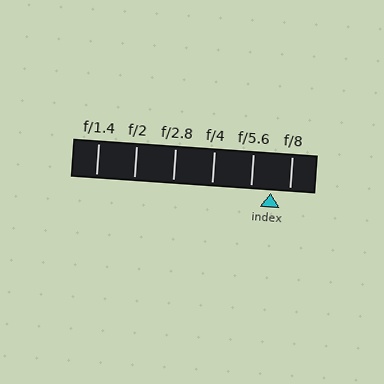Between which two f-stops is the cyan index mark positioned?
The index mark is between f/5.6 and f/8.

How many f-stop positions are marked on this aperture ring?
There are 6 f-stop positions marked.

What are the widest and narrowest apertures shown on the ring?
The widest aperture shown is f/1.4 and the narrowest is f/8.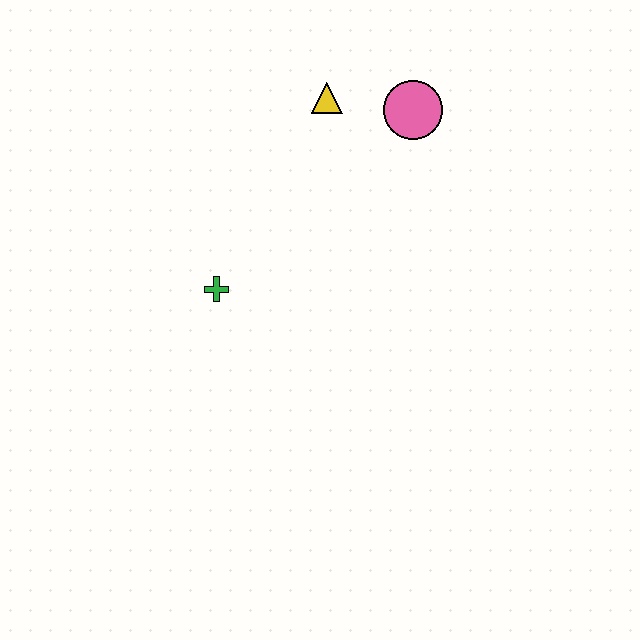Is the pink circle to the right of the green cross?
Yes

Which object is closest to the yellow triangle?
The pink circle is closest to the yellow triangle.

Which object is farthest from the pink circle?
The green cross is farthest from the pink circle.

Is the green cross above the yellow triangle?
No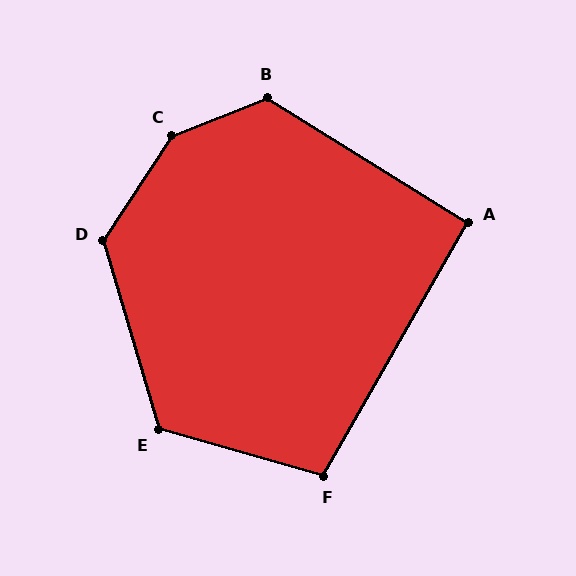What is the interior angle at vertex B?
Approximately 126 degrees (obtuse).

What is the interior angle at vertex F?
Approximately 104 degrees (obtuse).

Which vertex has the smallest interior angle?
A, at approximately 92 degrees.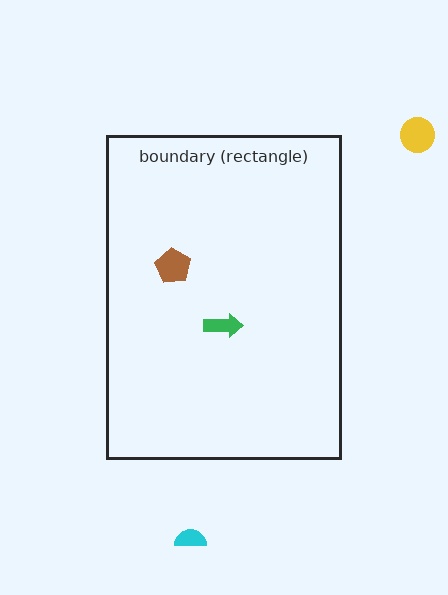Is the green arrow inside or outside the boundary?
Inside.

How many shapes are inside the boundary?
2 inside, 2 outside.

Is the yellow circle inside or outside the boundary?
Outside.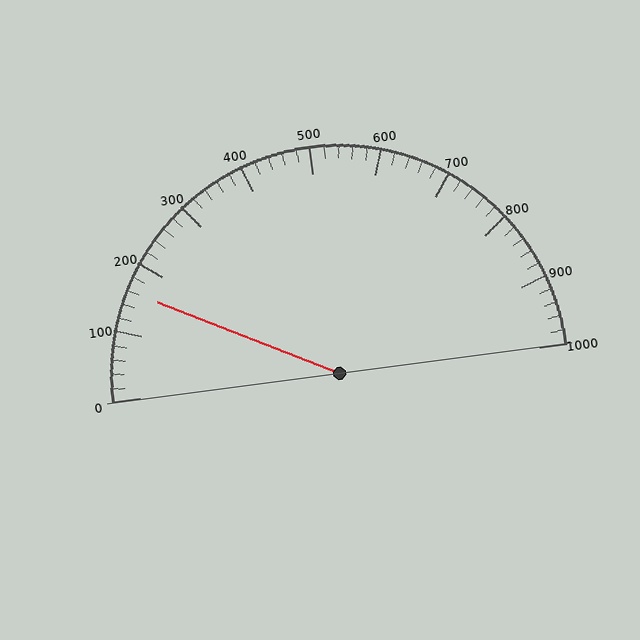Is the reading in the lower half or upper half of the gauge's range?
The reading is in the lower half of the range (0 to 1000).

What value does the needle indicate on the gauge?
The needle indicates approximately 160.